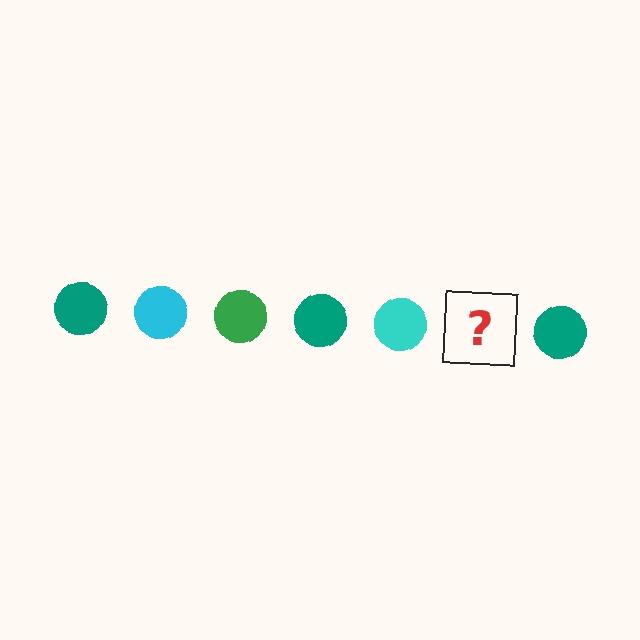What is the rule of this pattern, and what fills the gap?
The rule is that the pattern cycles through teal, cyan, green circles. The gap should be filled with a green circle.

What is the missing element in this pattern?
The missing element is a green circle.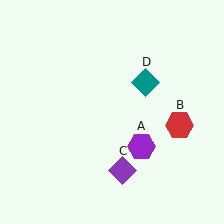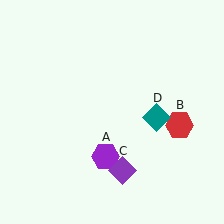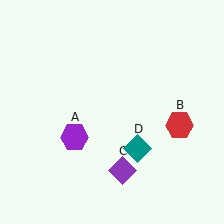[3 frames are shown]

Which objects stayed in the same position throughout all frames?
Red hexagon (object B) and purple diamond (object C) remained stationary.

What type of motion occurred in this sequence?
The purple hexagon (object A), teal diamond (object D) rotated clockwise around the center of the scene.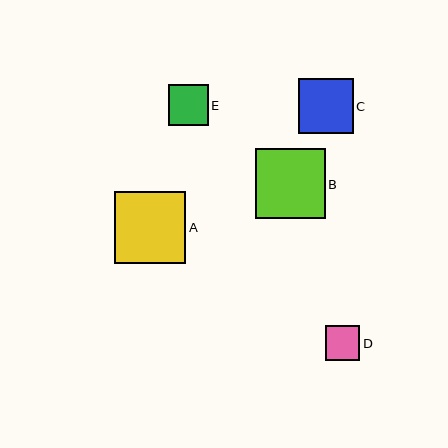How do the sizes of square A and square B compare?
Square A and square B are approximately the same size.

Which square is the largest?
Square A is the largest with a size of approximately 71 pixels.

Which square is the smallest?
Square D is the smallest with a size of approximately 34 pixels.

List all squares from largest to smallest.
From largest to smallest: A, B, C, E, D.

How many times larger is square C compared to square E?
Square C is approximately 1.4 times the size of square E.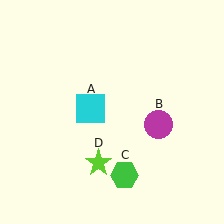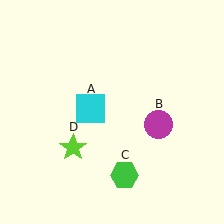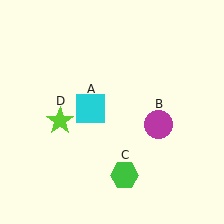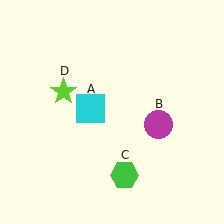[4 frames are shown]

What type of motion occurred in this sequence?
The lime star (object D) rotated clockwise around the center of the scene.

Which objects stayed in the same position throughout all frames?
Cyan square (object A) and magenta circle (object B) and green hexagon (object C) remained stationary.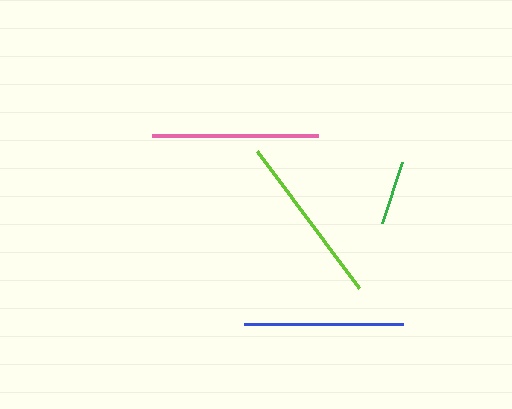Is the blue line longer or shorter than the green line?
The blue line is longer than the green line.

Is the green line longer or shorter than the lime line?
The lime line is longer than the green line.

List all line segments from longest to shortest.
From longest to shortest: lime, pink, blue, green.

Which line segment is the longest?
The lime line is the longest at approximately 171 pixels.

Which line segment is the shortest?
The green line is the shortest at approximately 64 pixels.